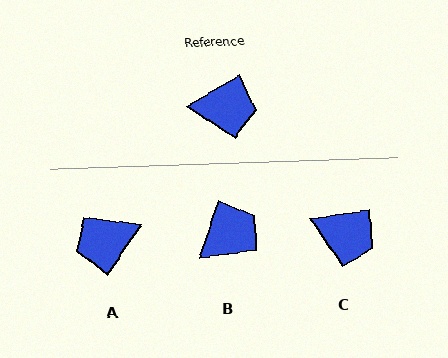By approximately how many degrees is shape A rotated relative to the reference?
Approximately 154 degrees clockwise.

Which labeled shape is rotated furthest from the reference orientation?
A, about 154 degrees away.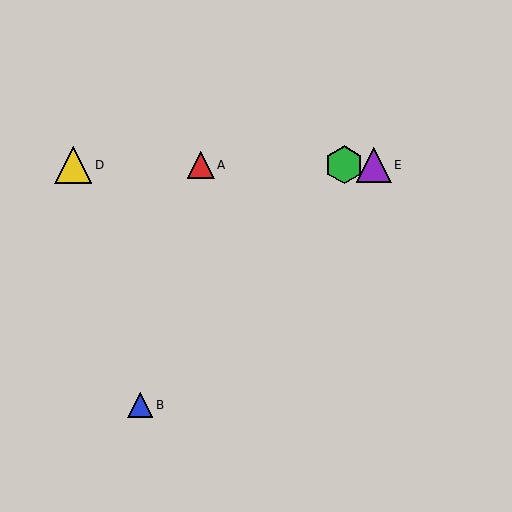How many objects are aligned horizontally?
4 objects (A, C, D, E) are aligned horizontally.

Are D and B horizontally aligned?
No, D is at y≈165 and B is at y≈405.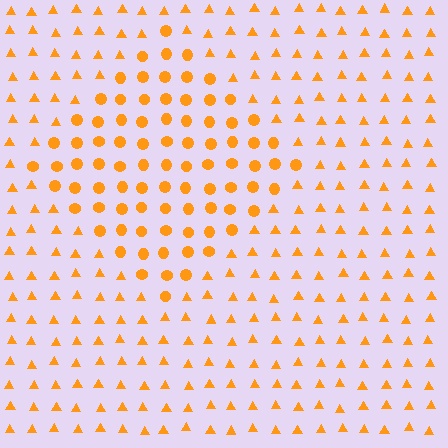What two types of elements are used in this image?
The image uses circles inside the diamond region and triangles outside it.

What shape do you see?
I see a diamond.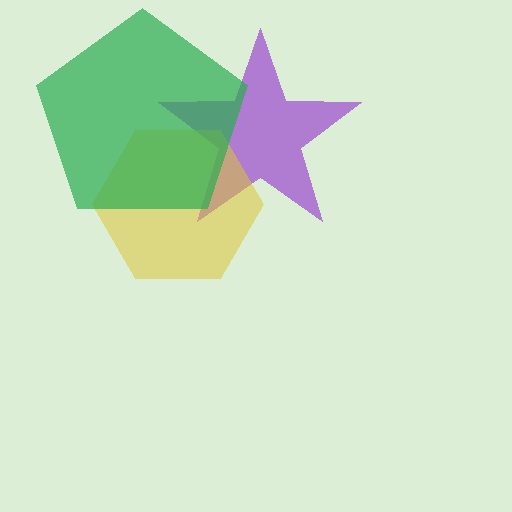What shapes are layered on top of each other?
The layered shapes are: a purple star, a yellow hexagon, a green pentagon.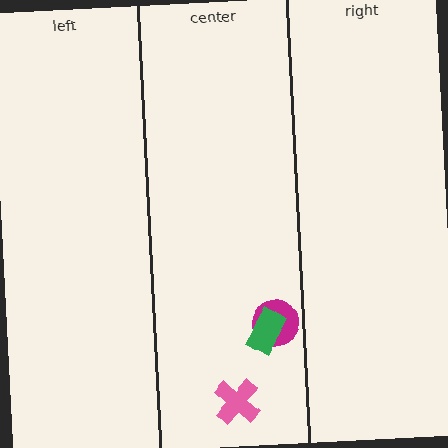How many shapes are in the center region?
3.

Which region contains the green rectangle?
The center region.